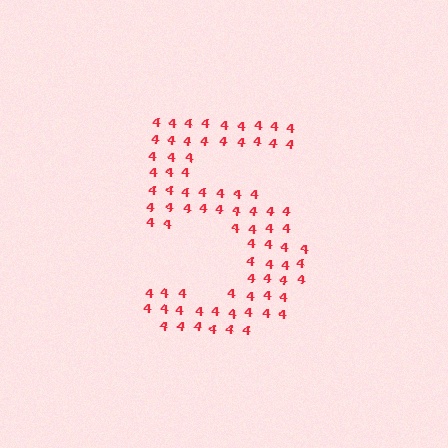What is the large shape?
The large shape is the digit 5.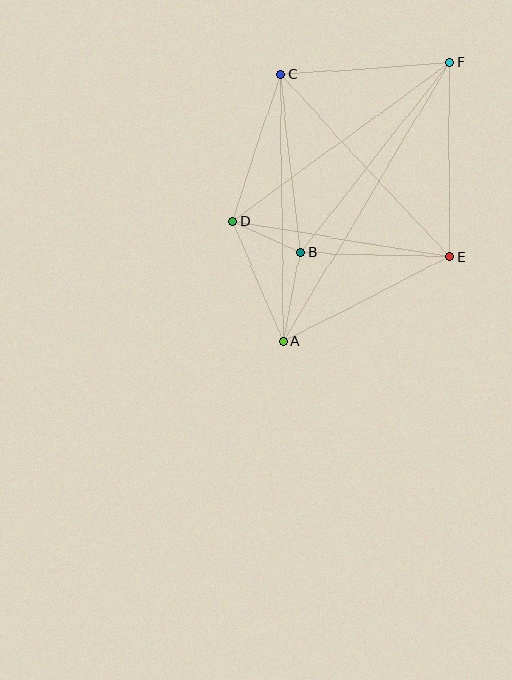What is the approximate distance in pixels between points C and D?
The distance between C and D is approximately 154 pixels.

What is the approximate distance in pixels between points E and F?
The distance between E and F is approximately 194 pixels.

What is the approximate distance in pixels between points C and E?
The distance between C and E is approximately 249 pixels.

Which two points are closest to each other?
Points B and D are closest to each other.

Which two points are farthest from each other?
Points A and F are farthest from each other.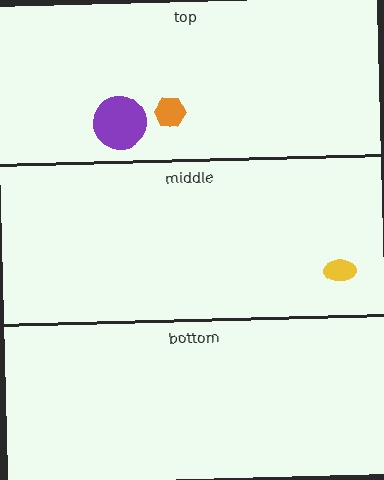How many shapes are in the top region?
2.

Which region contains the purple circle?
The top region.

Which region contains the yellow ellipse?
The middle region.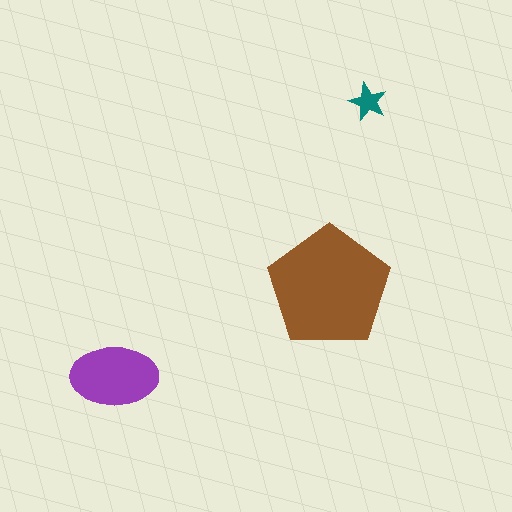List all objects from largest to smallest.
The brown pentagon, the purple ellipse, the teal star.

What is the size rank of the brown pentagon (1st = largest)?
1st.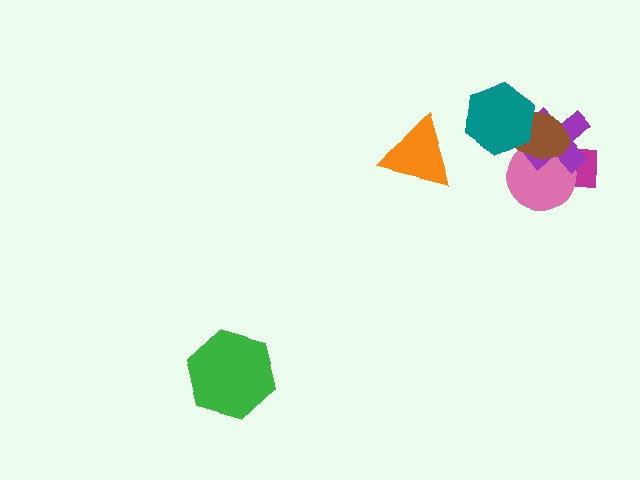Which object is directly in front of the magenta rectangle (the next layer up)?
The pink circle is directly in front of the magenta rectangle.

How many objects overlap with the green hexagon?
0 objects overlap with the green hexagon.